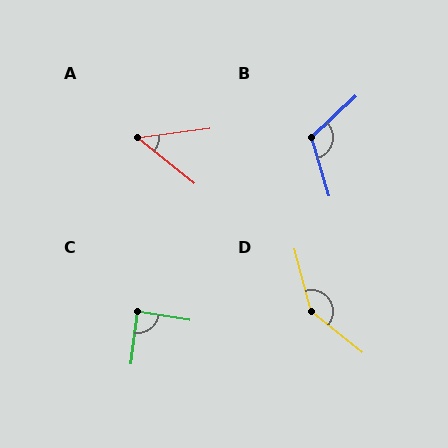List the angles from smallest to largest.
A (46°), C (88°), B (116°), D (143°).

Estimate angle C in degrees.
Approximately 88 degrees.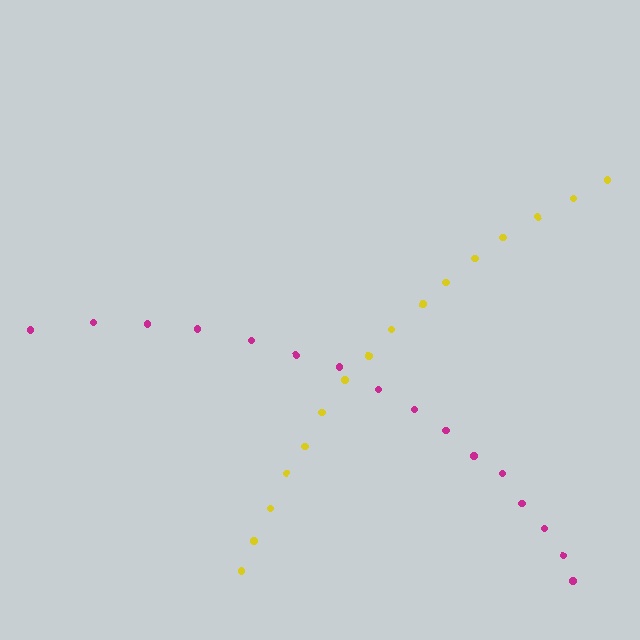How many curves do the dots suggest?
There are 2 distinct paths.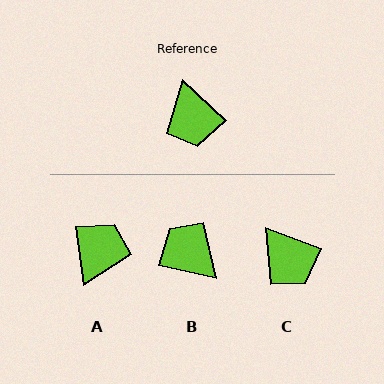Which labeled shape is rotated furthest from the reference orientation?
B, about 149 degrees away.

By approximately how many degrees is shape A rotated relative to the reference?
Approximately 141 degrees counter-clockwise.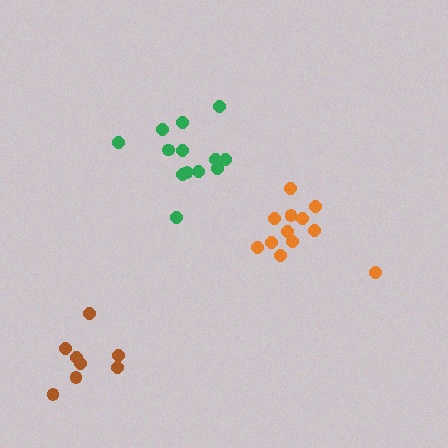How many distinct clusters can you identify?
There are 3 distinct clusters.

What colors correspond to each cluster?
The clusters are colored: orange, brown, green.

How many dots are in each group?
Group 1: 12 dots, Group 2: 8 dots, Group 3: 13 dots (33 total).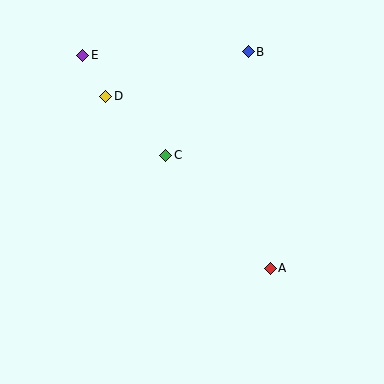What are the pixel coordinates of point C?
Point C is at (166, 155).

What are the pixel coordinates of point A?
Point A is at (270, 268).